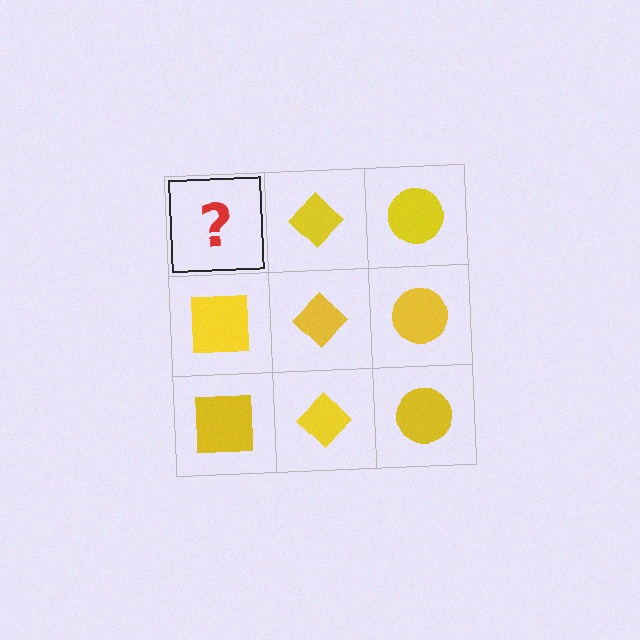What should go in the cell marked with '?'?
The missing cell should contain a yellow square.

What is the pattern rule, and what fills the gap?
The rule is that each column has a consistent shape. The gap should be filled with a yellow square.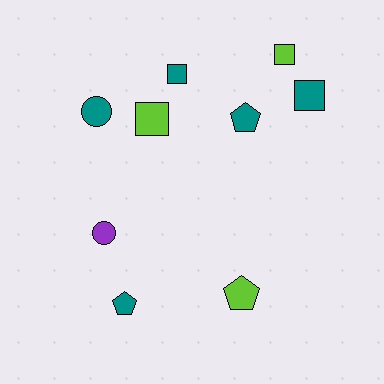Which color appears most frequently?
Teal, with 5 objects.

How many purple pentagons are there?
There are no purple pentagons.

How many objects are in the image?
There are 9 objects.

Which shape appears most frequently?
Square, with 4 objects.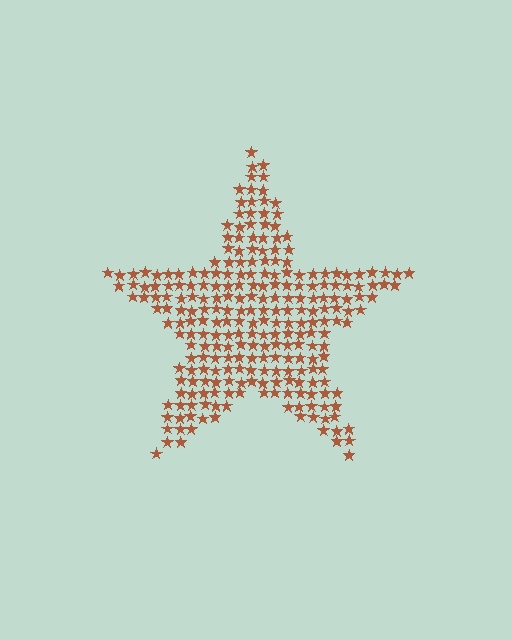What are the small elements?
The small elements are stars.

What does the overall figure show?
The overall figure shows a star.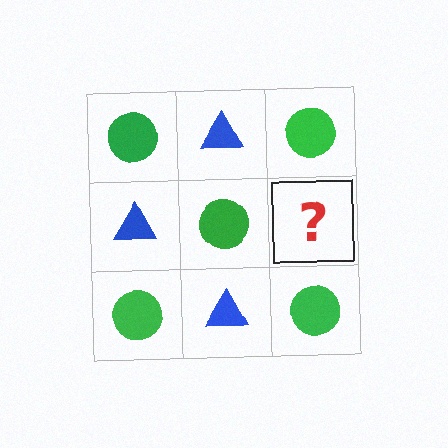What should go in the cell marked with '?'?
The missing cell should contain a blue triangle.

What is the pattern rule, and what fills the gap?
The rule is that it alternates green circle and blue triangle in a checkerboard pattern. The gap should be filled with a blue triangle.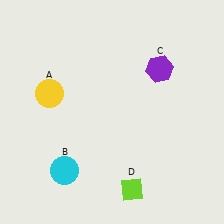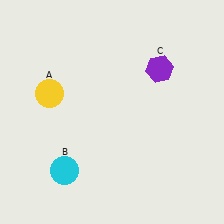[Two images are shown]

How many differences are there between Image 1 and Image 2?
There is 1 difference between the two images.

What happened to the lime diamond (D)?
The lime diamond (D) was removed in Image 2. It was in the bottom-right area of Image 1.